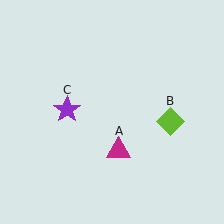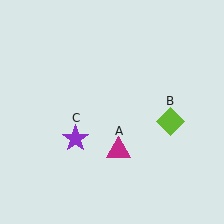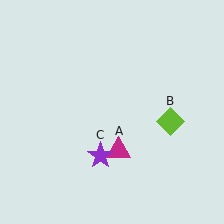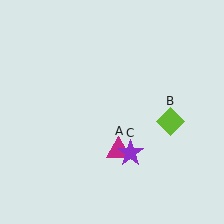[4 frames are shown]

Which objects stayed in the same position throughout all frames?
Magenta triangle (object A) and lime diamond (object B) remained stationary.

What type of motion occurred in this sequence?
The purple star (object C) rotated counterclockwise around the center of the scene.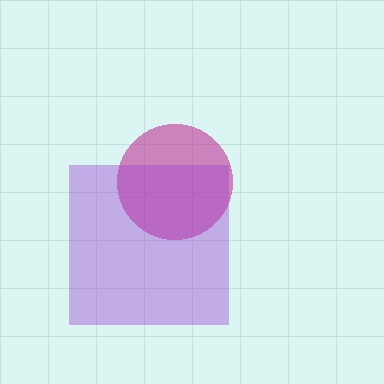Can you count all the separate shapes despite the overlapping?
Yes, there are 2 separate shapes.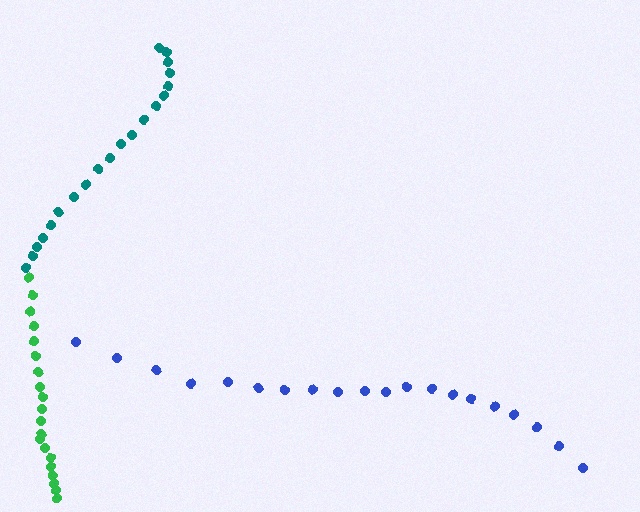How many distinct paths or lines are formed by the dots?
There are 3 distinct paths.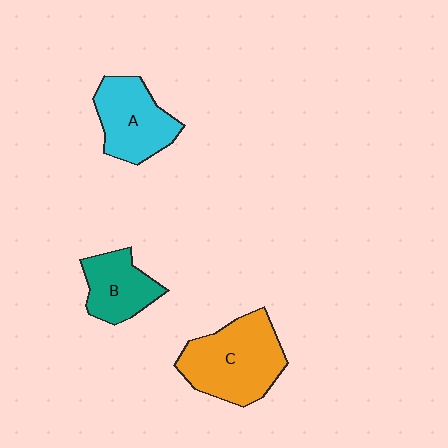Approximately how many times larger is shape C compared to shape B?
Approximately 1.7 times.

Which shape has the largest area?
Shape C (orange).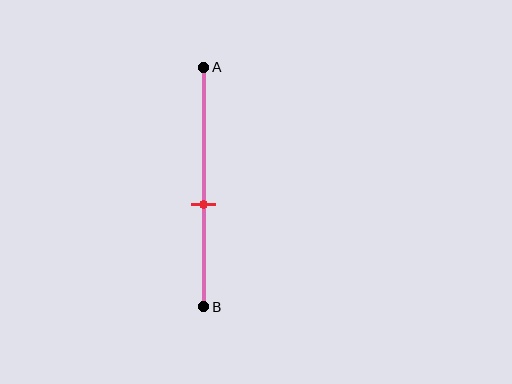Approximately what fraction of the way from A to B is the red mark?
The red mark is approximately 55% of the way from A to B.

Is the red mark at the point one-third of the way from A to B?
No, the mark is at about 55% from A, not at the 33% one-third point.